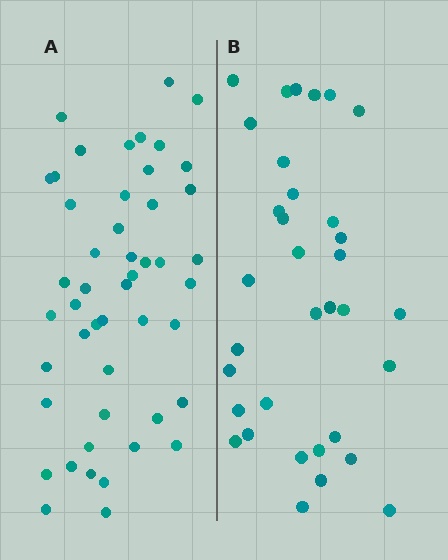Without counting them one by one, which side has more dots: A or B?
Region A (the left region) has more dots.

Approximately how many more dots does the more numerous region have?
Region A has approximately 15 more dots than region B.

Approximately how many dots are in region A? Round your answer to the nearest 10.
About 50 dots. (The exact count is 48, which rounds to 50.)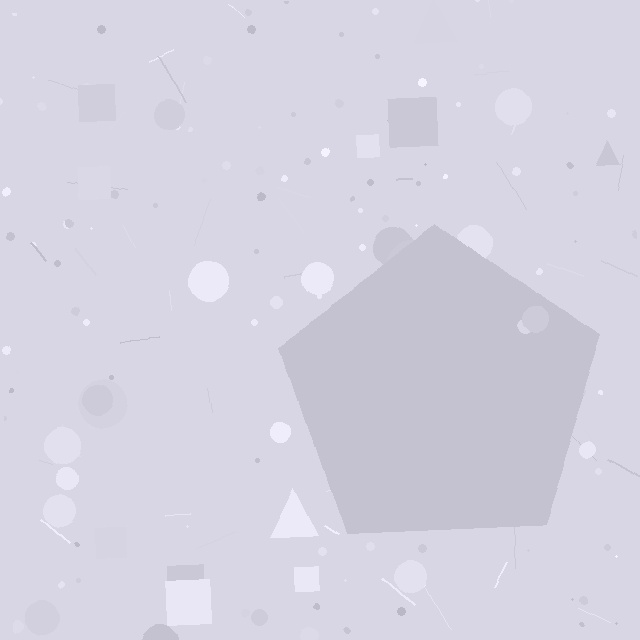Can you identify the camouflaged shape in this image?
The camouflaged shape is a pentagon.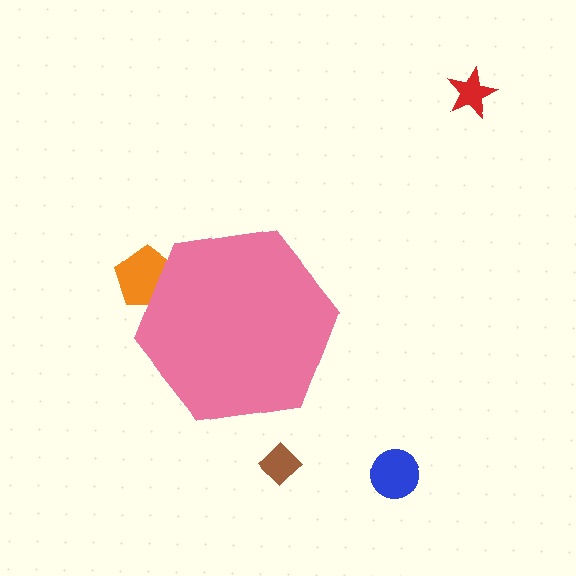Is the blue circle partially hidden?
No, the blue circle is fully visible.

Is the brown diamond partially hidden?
No, the brown diamond is fully visible.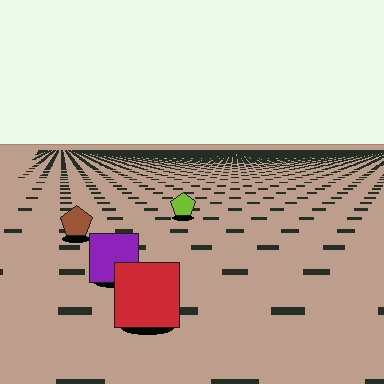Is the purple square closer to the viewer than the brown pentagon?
Yes. The purple square is closer — you can tell from the texture gradient: the ground texture is coarser near it.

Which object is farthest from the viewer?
The lime pentagon is farthest from the viewer. It appears smaller and the ground texture around it is denser.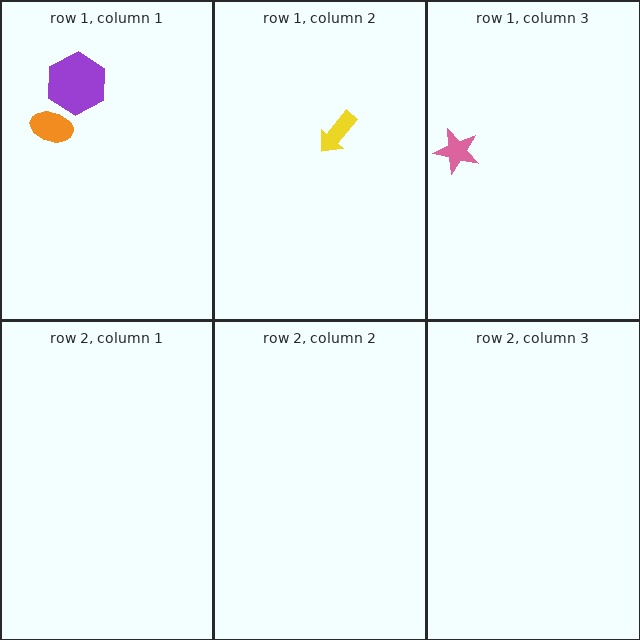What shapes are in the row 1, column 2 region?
The yellow arrow.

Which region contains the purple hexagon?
The row 1, column 1 region.